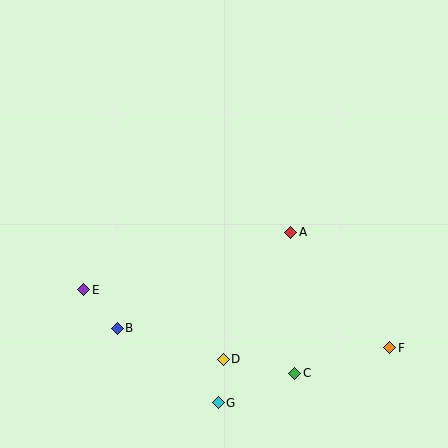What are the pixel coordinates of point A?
Point A is at (291, 232).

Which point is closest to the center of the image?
Point A at (291, 232) is closest to the center.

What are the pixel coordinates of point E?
Point E is at (84, 290).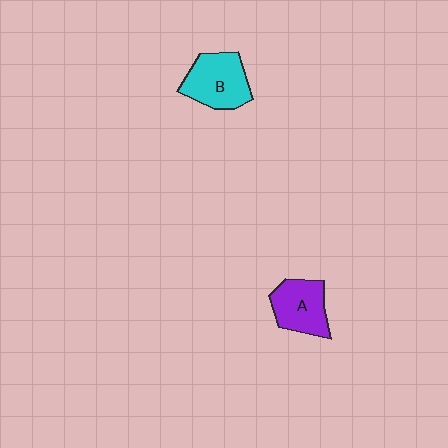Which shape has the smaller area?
Shape A (purple).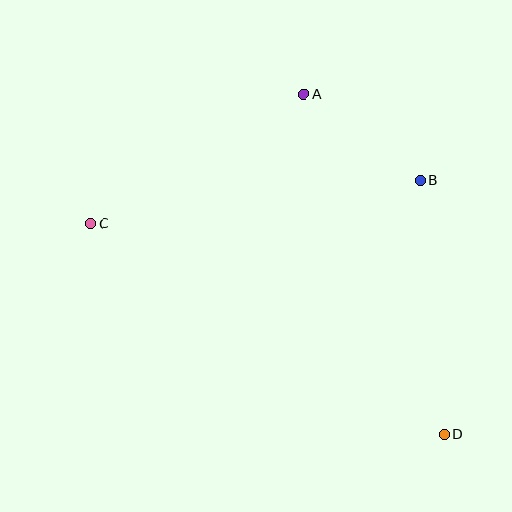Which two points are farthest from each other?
Points C and D are farthest from each other.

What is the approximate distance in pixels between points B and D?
The distance between B and D is approximately 255 pixels.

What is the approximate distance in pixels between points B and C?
The distance between B and C is approximately 333 pixels.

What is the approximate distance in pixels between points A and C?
The distance between A and C is approximately 249 pixels.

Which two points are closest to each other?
Points A and B are closest to each other.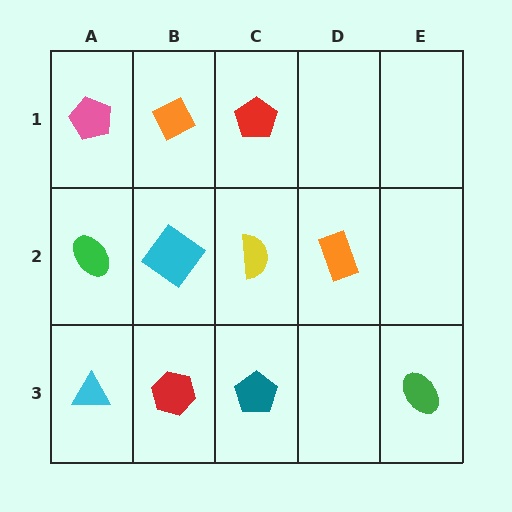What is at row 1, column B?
An orange diamond.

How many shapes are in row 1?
3 shapes.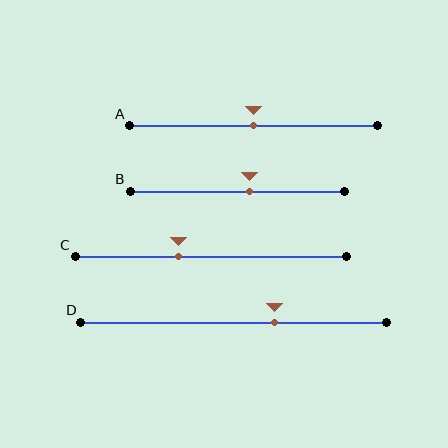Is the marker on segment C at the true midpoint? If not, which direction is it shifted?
No, the marker on segment C is shifted to the left by about 12% of the segment length.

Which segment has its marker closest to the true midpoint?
Segment A has its marker closest to the true midpoint.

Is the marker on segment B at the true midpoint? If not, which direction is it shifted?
No, the marker on segment B is shifted to the right by about 5% of the segment length.